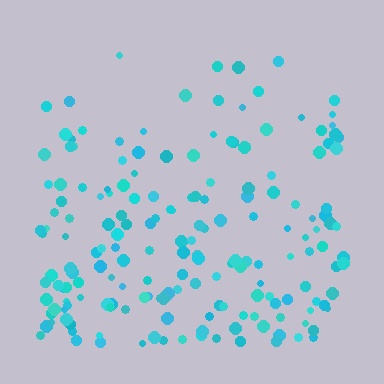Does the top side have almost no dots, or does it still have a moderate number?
Still a moderate number, just noticeably fewer than the bottom.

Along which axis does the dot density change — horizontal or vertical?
Vertical.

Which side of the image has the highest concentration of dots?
The bottom.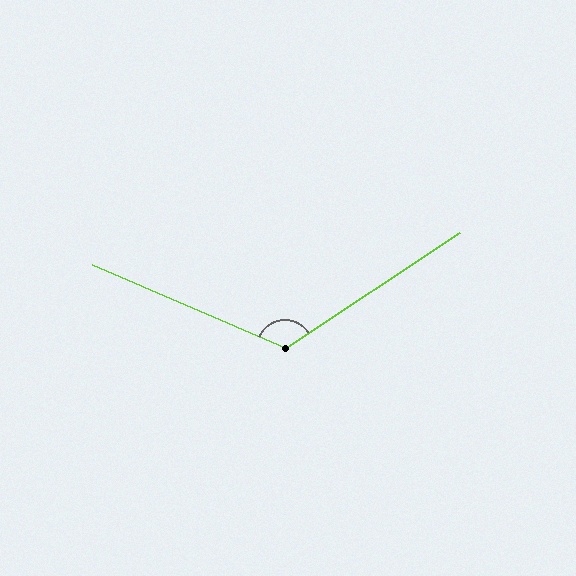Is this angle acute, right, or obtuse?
It is obtuse.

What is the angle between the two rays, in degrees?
Approximately 123 degrees.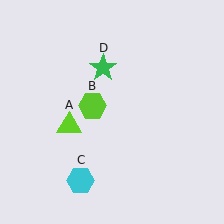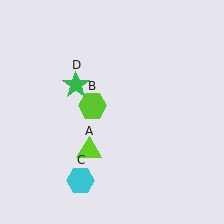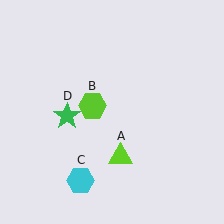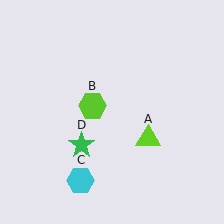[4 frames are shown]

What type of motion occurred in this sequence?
The lime triangle (object A), green star (object D) rotated counterclockwise around the center of the scene.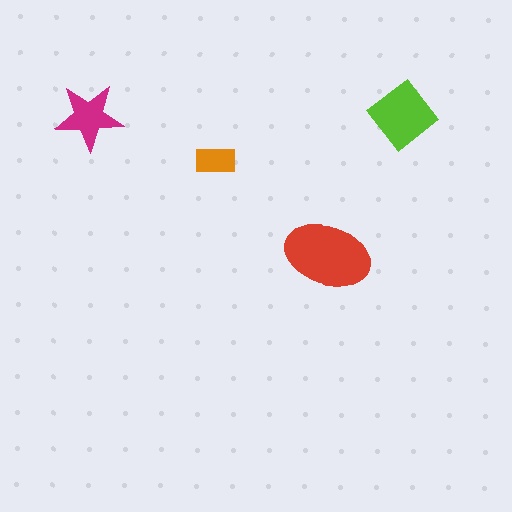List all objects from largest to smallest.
The red ellipse, the lime diamond, the magenta star, the orange rectangle.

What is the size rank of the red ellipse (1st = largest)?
1st.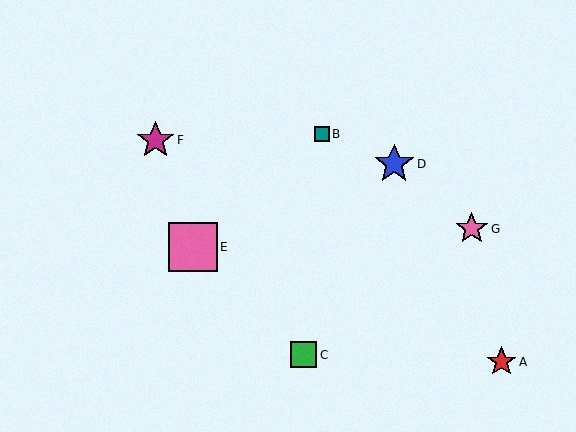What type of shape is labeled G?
Shape G is a pink star.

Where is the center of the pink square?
The center of the pink square is at (193, 247).